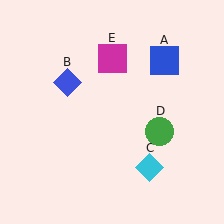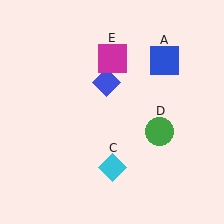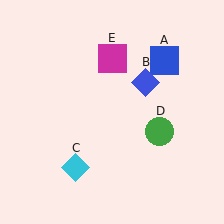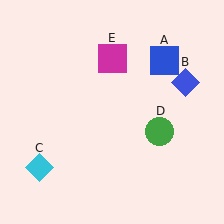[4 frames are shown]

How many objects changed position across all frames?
2 objects changed position: blue diamond (object B), cyan diamond (object C).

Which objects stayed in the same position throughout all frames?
Blue square (object A) and green circle (object D) and magenta square (object E) remained stationary.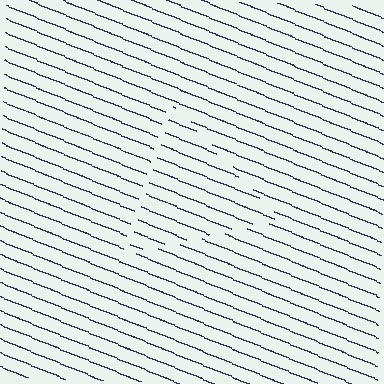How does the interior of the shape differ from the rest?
The interior of the shape contains the same grating, shifted by half a period — the contour is defined by the phase discontinuity where line-ends from the inner and outer gratings abut.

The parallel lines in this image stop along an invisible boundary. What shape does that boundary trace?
An illusory triangle. The interior of the shape contains the same grating, shifted by half a period — the contour is defined by the phase discontinuity where line-ends from the inner and outer gratings abut.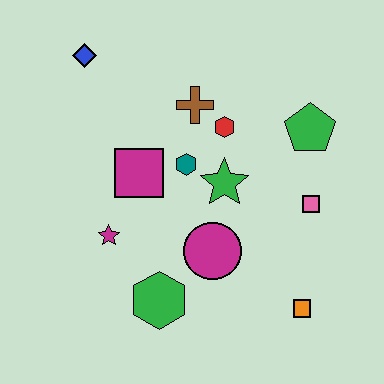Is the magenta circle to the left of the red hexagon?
Yes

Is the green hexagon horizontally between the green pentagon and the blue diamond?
Yes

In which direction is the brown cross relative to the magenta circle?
The brown cross is above the magenta circle.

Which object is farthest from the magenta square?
The orange square is farthest from the magenta square.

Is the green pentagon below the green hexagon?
No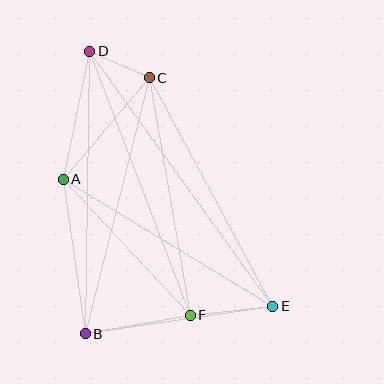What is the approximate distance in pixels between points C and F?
The distance between C and F is approximately 241 pixels.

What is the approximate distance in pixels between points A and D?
The distance between A and D is approximately 131 pixels.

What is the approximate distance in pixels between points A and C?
The distance between A and C is approximately 133 pixels.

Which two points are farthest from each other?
Points D and E are farthest from each other.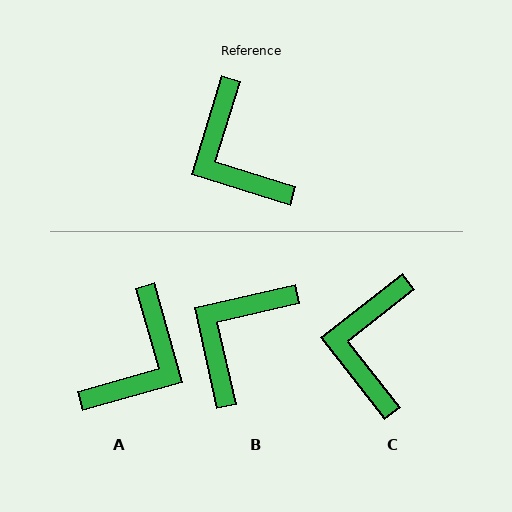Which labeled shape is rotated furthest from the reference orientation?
A, about 123 degrees away.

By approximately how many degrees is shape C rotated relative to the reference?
Approximately 35 degrees clockwise.